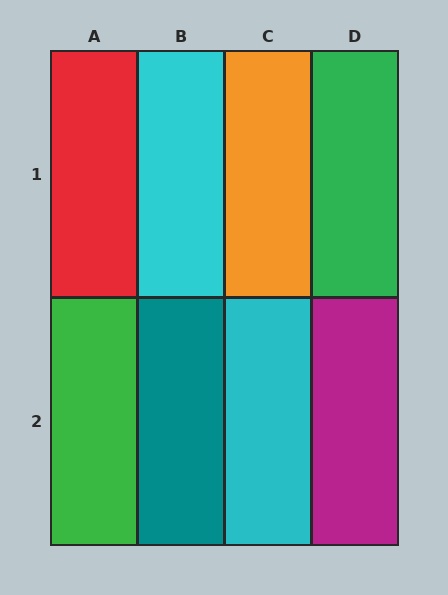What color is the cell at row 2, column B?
Teal.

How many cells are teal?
1 cell is teal.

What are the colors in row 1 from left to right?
Red, cyan, orange, green.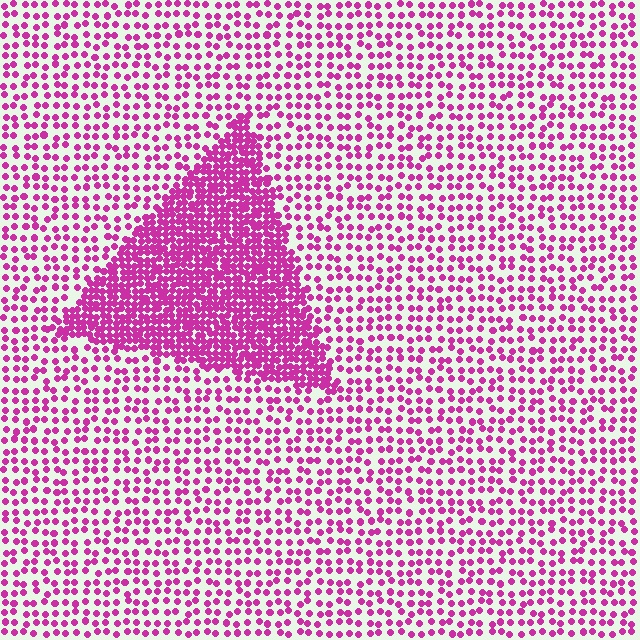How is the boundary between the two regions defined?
The boundary is defined by a change in element density (approximately 2.6x ratio). All elements are the same color, size, and shape.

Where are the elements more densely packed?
The elements are more densely packed inside the triangle boundary.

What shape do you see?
I see a triangle.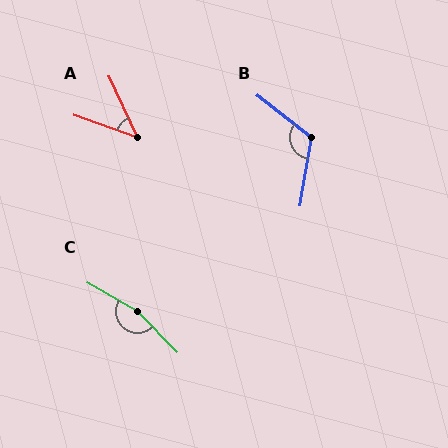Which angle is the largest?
C, at approximately 164 degrees.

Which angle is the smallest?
A, at approximately 46 degrees.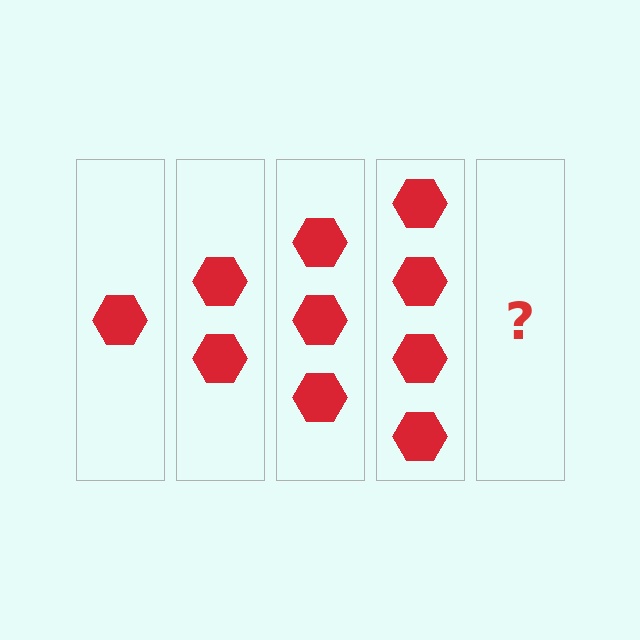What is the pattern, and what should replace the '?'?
The pattern is that each step adds one more hexagon. The '?' should be 5 hexagons.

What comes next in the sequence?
The next element should be 5 hexagons.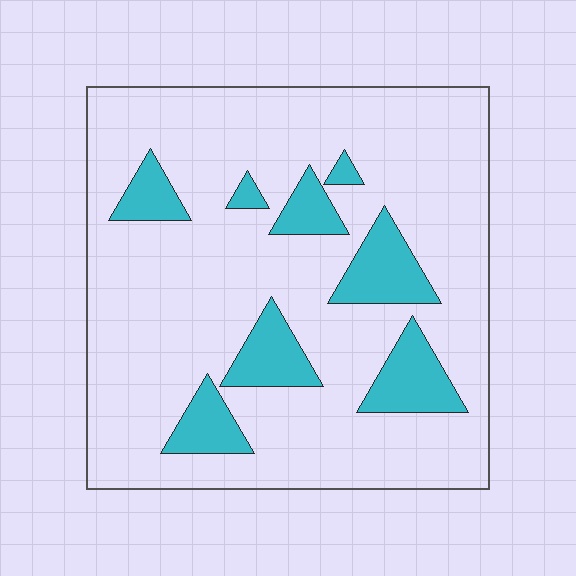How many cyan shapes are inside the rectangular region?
8.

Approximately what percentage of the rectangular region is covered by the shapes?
Approximately 15%.